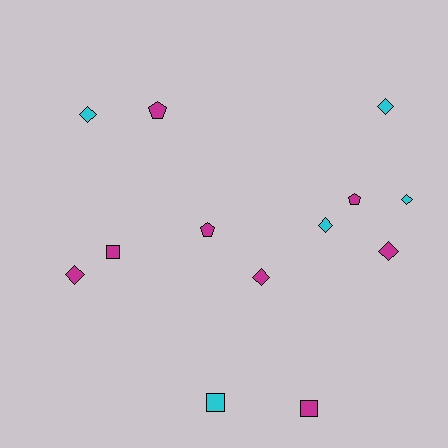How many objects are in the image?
There are 13 objects.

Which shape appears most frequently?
Diamond, with 7 objects.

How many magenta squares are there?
There are 2 magenta squares.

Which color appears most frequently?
Magenta, with 8 objects.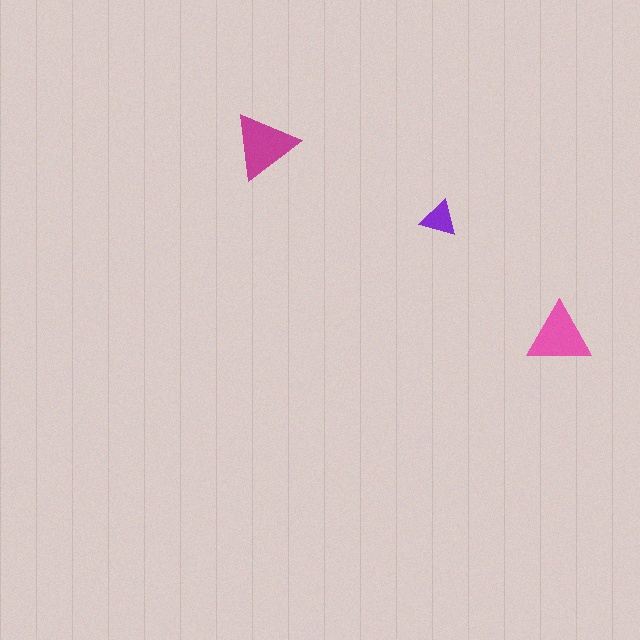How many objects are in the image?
There are 3 objects in the image.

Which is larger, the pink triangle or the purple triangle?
The pink one.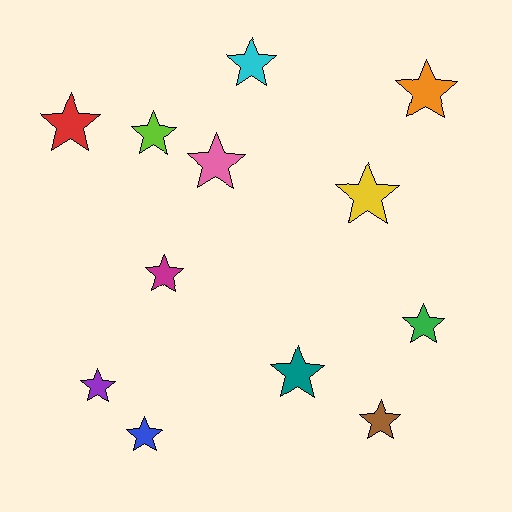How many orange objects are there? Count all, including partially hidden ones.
There is 1 orange object.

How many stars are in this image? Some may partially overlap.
There are 12 stars.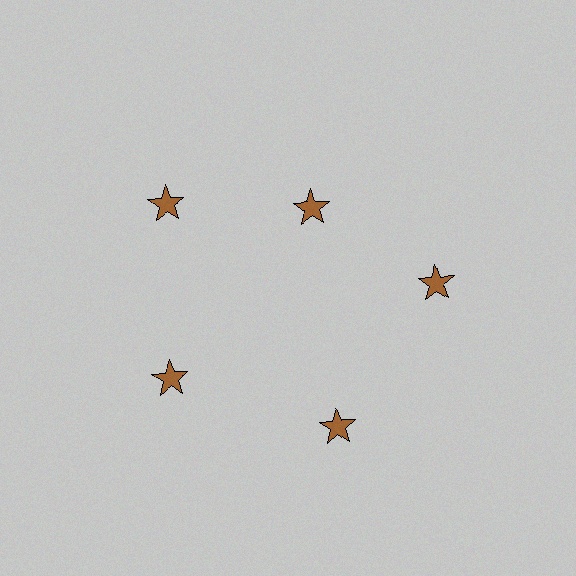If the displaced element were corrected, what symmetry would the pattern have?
It would have 5-fold rotational symmetry — the pattern would map onto itself every 72 degrees.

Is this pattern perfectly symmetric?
No. The 5 brown stars are arranged in a ring, but one element near the 1 o'clock position is pulled inward toward the center, breaking the 5-fold rotational symmetry.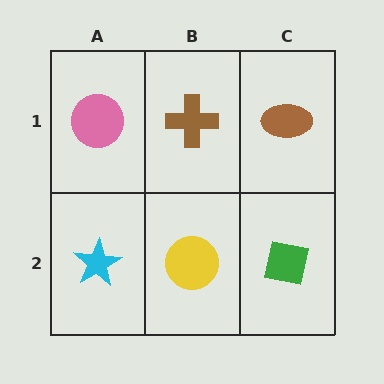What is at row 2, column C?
A green square.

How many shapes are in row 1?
3 shapes.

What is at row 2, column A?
A cyan star.